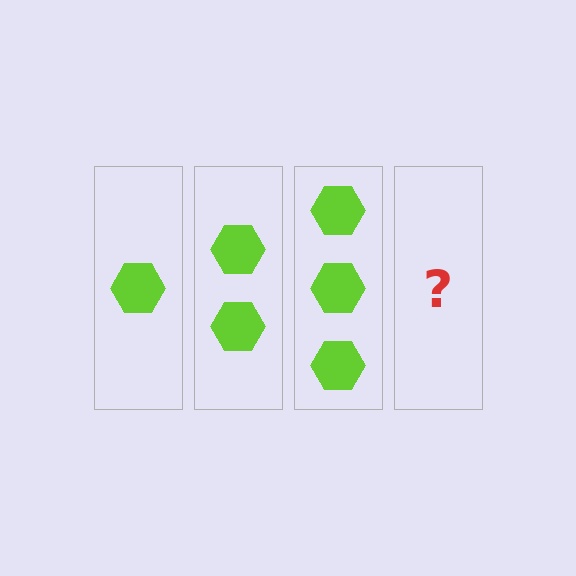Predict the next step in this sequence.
The next step is 4 hexagons.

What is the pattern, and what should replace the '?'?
The pattern is that each step adds one more hexagon. The '?' should be 4 hexagons.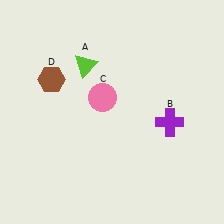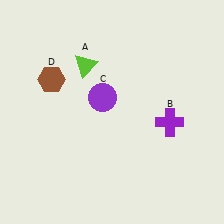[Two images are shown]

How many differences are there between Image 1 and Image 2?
There is 1 difference between the two images.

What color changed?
The circle (C) changed from pink in Image 1 to purple in Image 2.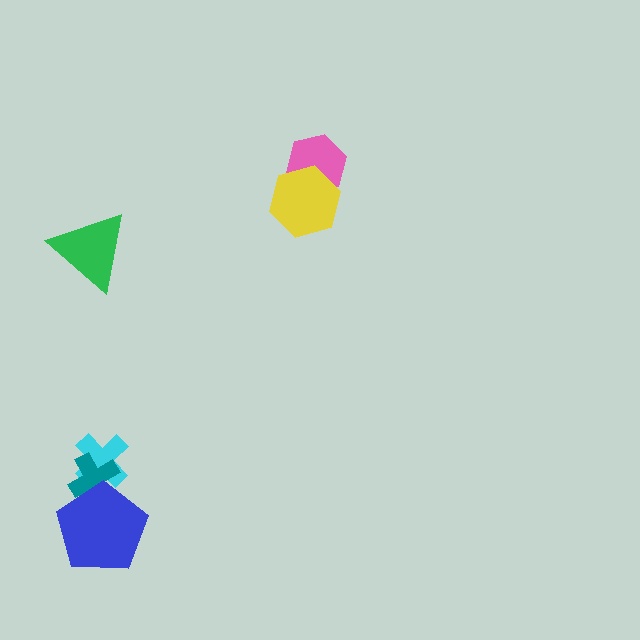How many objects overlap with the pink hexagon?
1 object overlaps with the pink hexagon.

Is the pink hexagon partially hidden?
Yes, it is partially covered by another shape.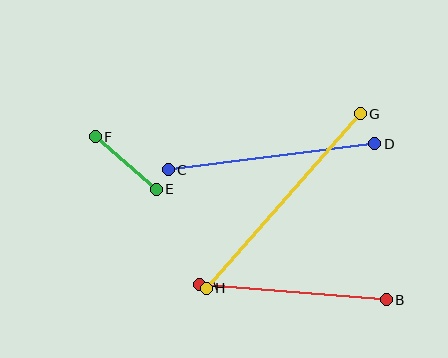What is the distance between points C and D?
The distance is approximately 209 pixels.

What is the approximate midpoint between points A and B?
The midpoint is at approximately (293, 292) pixels.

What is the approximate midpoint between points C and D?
The midpoint is at approximately (271, 157) pixels.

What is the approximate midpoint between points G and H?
The midpoint is at approximately (283, 201) pixels.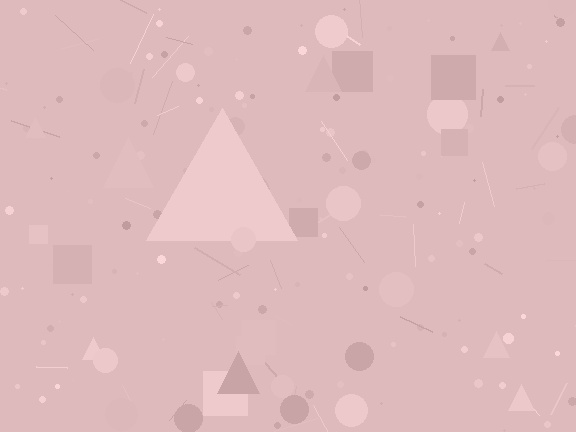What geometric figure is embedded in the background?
A triangle is embedded in the background.